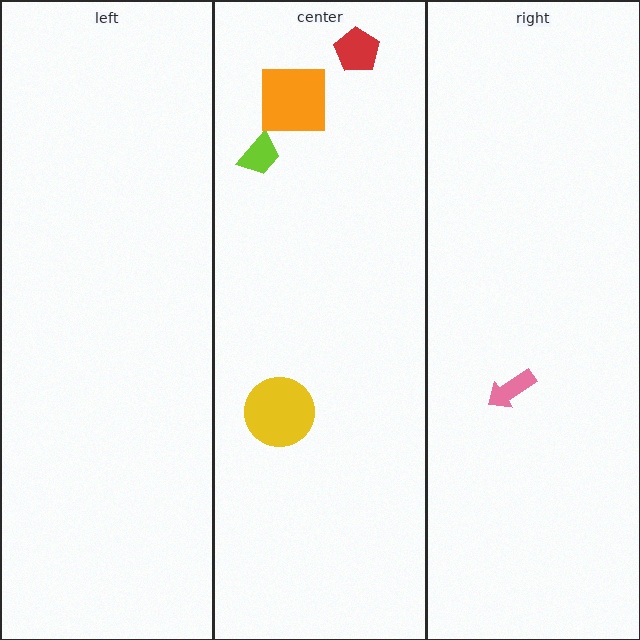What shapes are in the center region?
The lime trapezoid, the orange square, the red pentagon, the yellow circle.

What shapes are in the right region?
The pink arrow.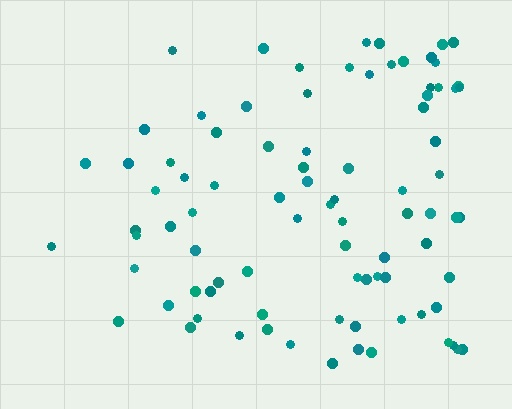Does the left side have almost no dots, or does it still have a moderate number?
Still a moderate number, just noticeably fewer than the right.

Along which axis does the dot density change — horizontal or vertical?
Horizontal.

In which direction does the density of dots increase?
From left to right, with the right side densest.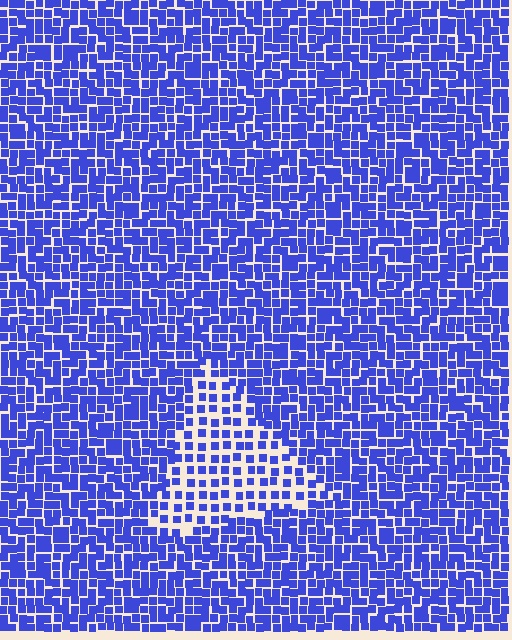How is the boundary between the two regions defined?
The boundary is defined by a change in element density (approximately 1.9x ratio). All elements are the same color, size, and shape.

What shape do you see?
I see a triangle.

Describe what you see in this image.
The image contains small blue elements arranged at two different densities. A triangle-shaped region is visible where the elements are less densely packed than the surrounding area.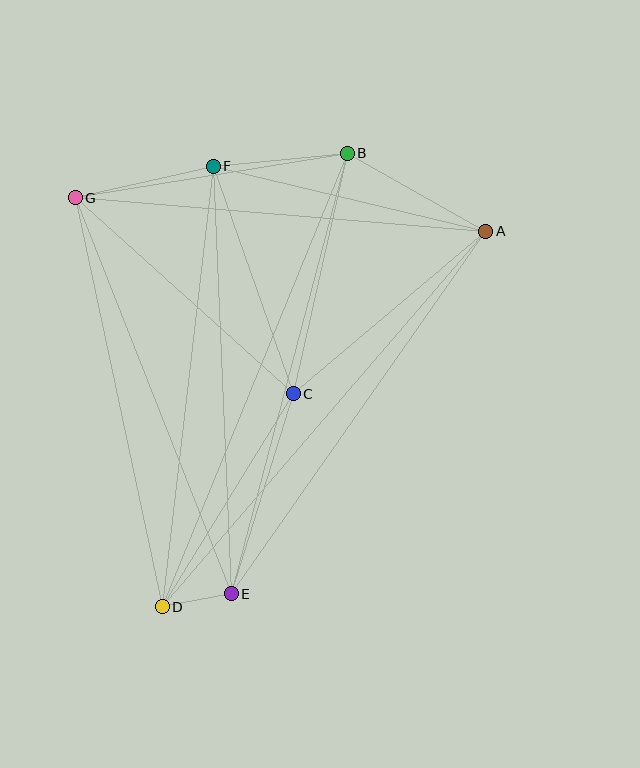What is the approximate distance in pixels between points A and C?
The distance between A and C is approximately 252 pixels.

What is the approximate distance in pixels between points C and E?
The distance between C and E is approximately 209 pixels.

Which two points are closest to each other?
Points D and E are closest to each other.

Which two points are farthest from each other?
Points A and D are farthest from each other.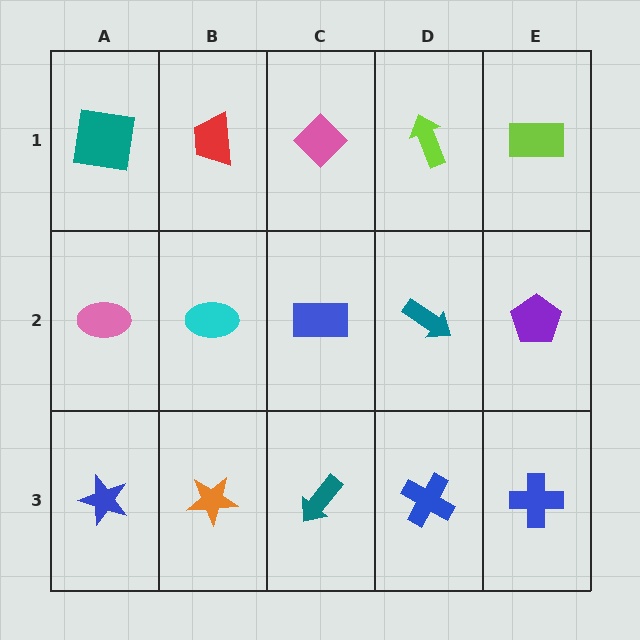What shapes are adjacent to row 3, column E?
A purple pentagon (row 2, column E), a blue cross (row 3, column D).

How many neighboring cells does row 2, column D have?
4.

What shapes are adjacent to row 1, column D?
A teal arrow (row 2, column D), a pink diamond (row 1, column C), a lime rectangle (row 1, column E).